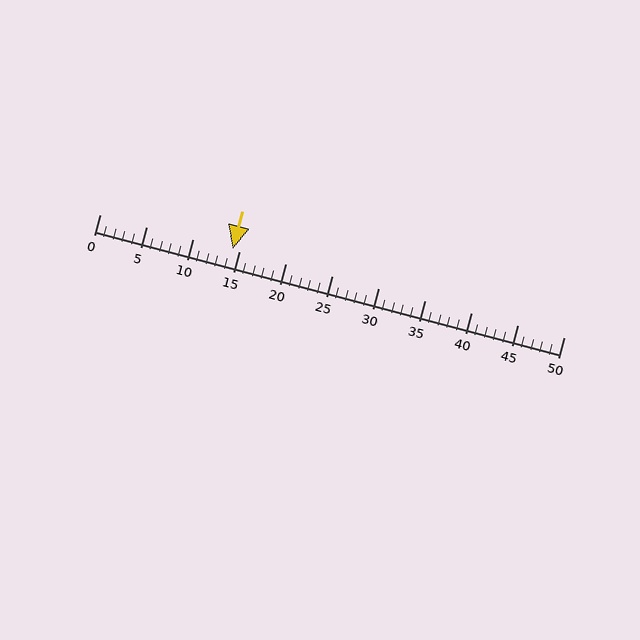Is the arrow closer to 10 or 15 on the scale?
The arrow is closer to 15.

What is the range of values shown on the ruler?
The ruler shows values from 0 to 50.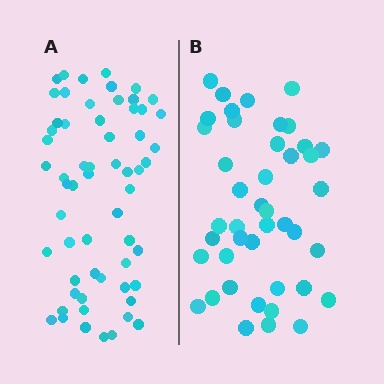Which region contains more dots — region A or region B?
Region A (the left region) has more dots.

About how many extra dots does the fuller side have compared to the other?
Region A has approximately 15 more dots than region B.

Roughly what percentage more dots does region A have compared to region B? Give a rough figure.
About 40% more.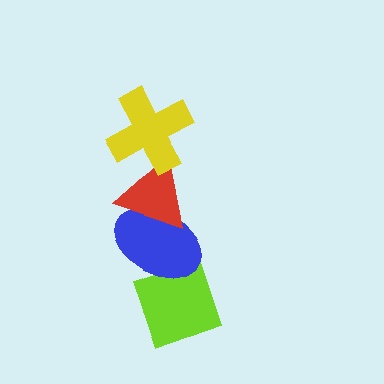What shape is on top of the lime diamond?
The blue ellipse is on top of the lime diamond.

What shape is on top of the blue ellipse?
The red triangle is on top of the blue ellipse.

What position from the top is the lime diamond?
The lime diamond is 4th from the top.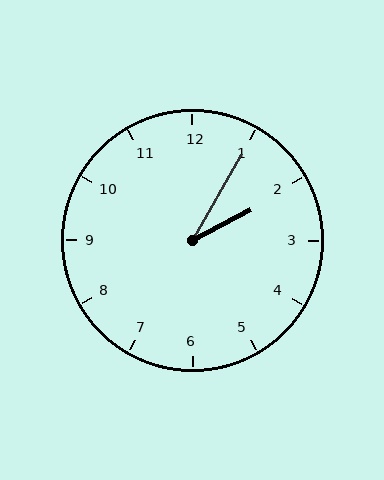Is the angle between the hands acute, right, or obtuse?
It is acute.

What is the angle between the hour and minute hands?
Approximately 32 degrees.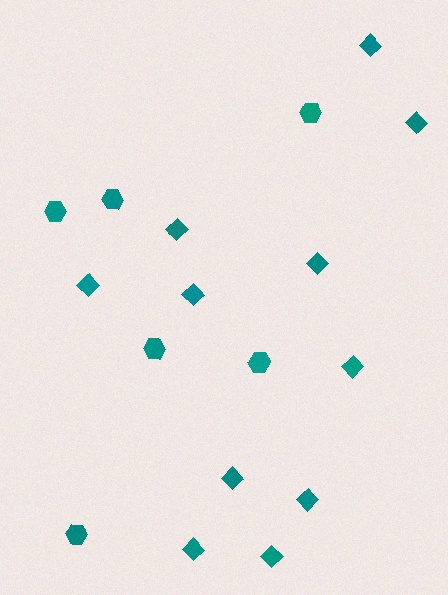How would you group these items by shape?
There are 2 groups: one group of diamonds (11) and one group of hexagons (6).